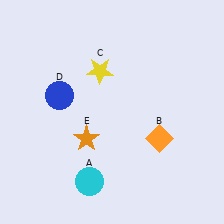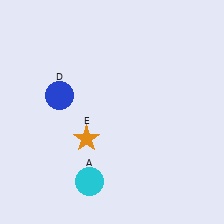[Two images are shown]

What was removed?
The yellow star (C), the orange diamond (B) were removed in Image 2.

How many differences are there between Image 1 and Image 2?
There are 2 differences between the two images.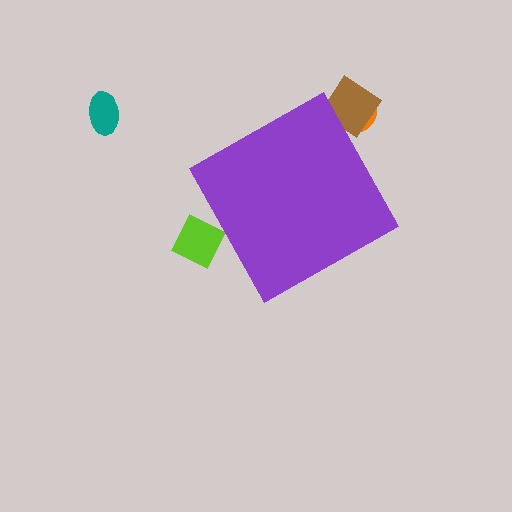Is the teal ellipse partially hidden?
No, the teal ellipse is fully visible.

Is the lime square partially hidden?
Yes, the lime square is partially hidden behind the purple diamond.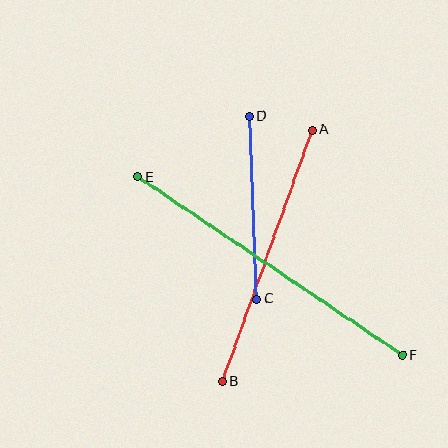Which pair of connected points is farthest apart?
Points E and F are farthest apart.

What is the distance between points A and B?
The distance is approximately 267 pixels.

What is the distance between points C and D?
The distance is approximately 183 pixels.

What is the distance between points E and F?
The distance is approximately 319 pixels.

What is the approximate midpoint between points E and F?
The midpoint is at approximately (270, 266) pixels.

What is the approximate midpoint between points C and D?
The midpoint is at approximately (253, 208) pixels.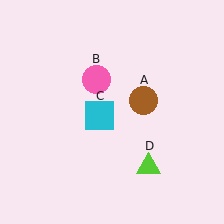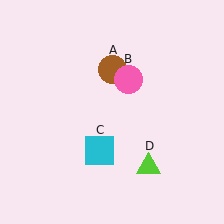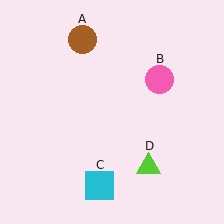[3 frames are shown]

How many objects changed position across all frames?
3 objects changed position: brown circle (object A), pink circle (object B), cyan square (object C).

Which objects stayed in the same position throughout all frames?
Lime triangle (object D) remained stationary.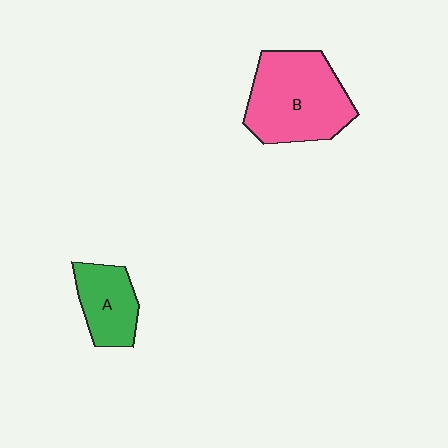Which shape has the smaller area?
Shape A (green).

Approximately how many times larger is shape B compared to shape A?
Approximately 1.9 times.